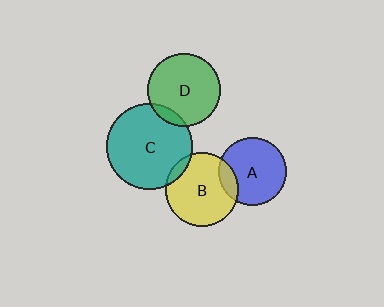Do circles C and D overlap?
Yes.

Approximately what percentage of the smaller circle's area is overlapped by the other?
Approximately 10%.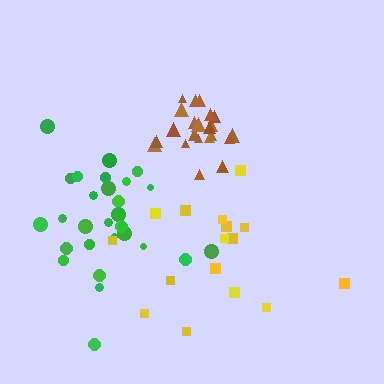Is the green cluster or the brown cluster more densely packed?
Brown.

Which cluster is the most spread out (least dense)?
Yellow.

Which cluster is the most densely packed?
Brown.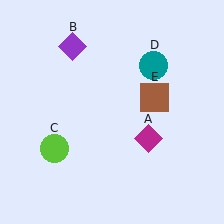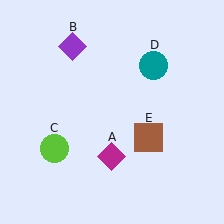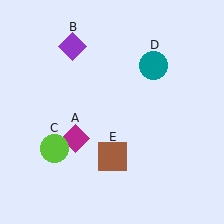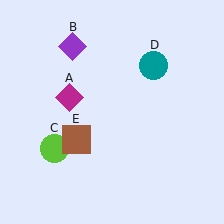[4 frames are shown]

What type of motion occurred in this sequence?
The magenta diamond (object A), brown square (object E) rotated clockwise around the center of the scene.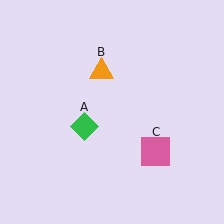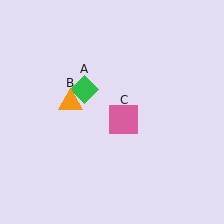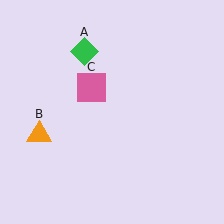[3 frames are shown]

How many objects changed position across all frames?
3 objects changed position: green diamond (object A), orange triangle (object B), pink square (object C).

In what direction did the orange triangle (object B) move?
The orange triangle (object B) moved down and to the left.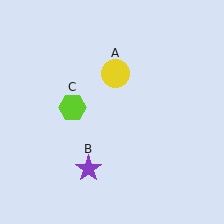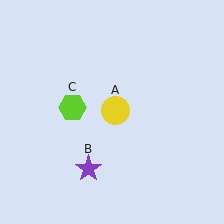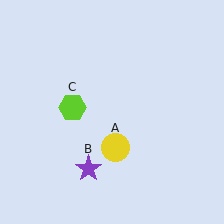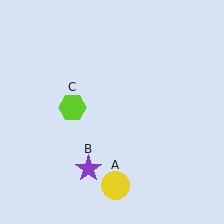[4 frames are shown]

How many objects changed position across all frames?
1 object changed position: yellow circle (object A).